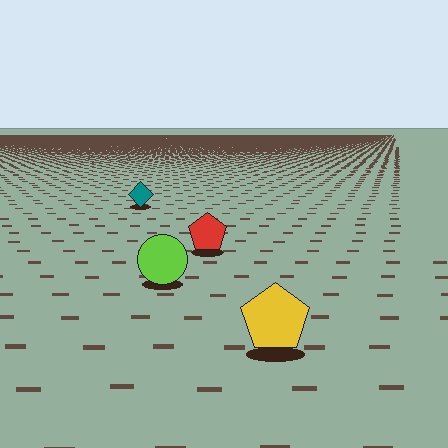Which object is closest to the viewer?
The yellow pentagon is closest. The texture marks near it are larger and more spread out.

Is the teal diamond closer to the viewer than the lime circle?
No. The lime circle is closer — you can tell from the texture gradient: the ground texture is coarser near it.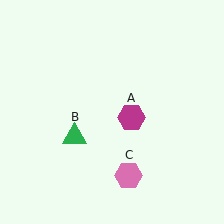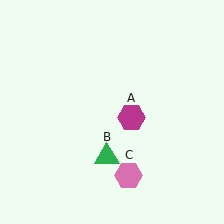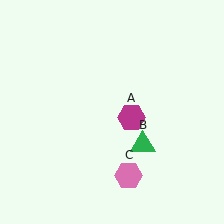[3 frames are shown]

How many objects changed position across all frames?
1 object changed position: green triangle (object B).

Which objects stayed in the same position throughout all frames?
Magenta hexagon (object A) and pink hexagon (object C) remained stationary.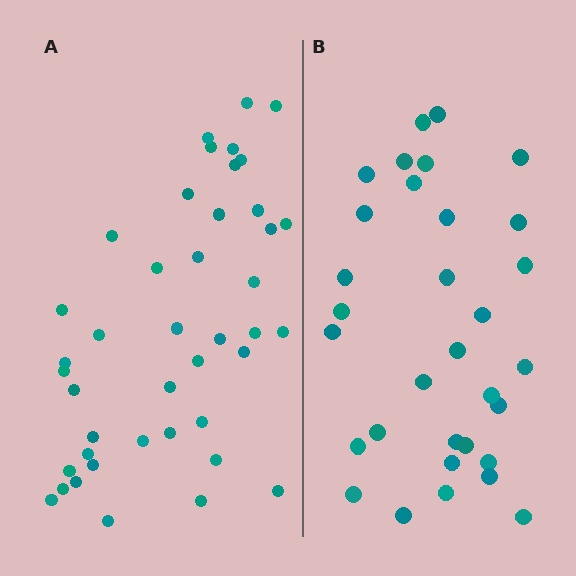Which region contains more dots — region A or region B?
Region A (the left region) has more dots.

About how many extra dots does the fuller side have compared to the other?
Region A has roughly 10 or so more dots than region B.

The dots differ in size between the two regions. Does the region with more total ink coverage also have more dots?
No. Region B has more total ink coverage because its dots are larger, but region A actually contains more individual dots. Total area can be misleading — the number of items is what matters here.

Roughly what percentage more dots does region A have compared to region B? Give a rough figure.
About 30% more.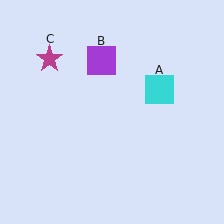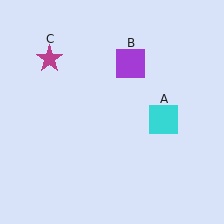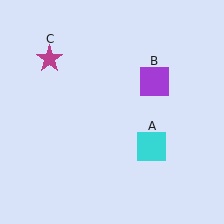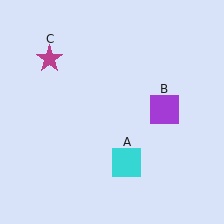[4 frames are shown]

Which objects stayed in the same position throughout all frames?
Magenta star (object C) remained stationary.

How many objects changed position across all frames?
2 objects changed position: cyan square (object A), purple square (object B).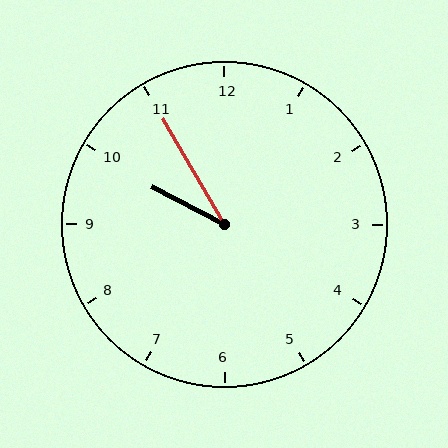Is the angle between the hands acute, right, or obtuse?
It is acute.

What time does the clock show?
9:55.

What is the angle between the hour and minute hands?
Approximately 32 degrees.